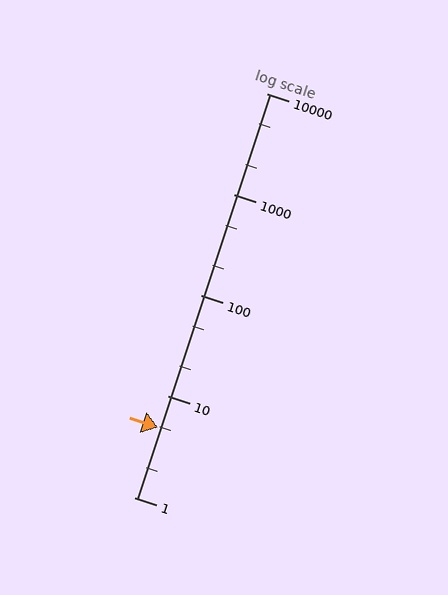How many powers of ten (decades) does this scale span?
The scale spans 4 decades, from 1 to 10000.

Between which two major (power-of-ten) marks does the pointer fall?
The pointer is between 1 and 10.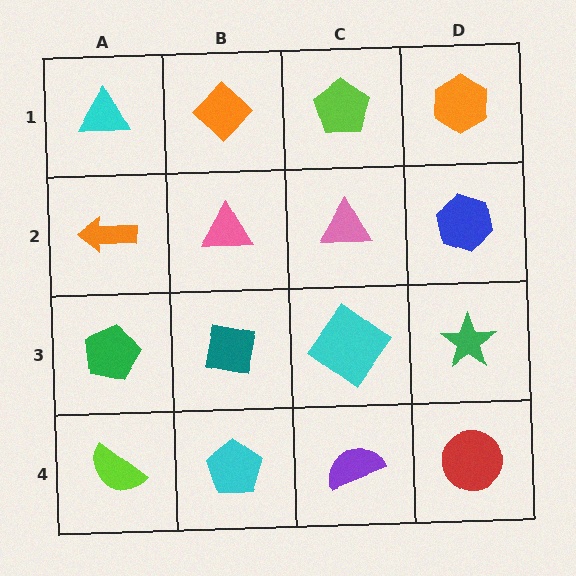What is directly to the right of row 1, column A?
An orange diamond.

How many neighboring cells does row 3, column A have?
3.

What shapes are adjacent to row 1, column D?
A blue hexagon (row 2, column D), a lime pentagon (row 1, column C).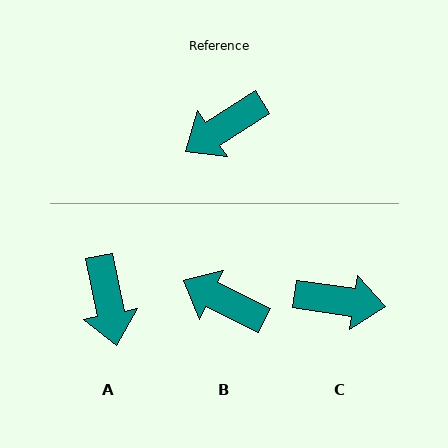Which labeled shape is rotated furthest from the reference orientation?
C, about 139 degrees away.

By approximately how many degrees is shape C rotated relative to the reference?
Approximately 139 degrees counter-clockwise.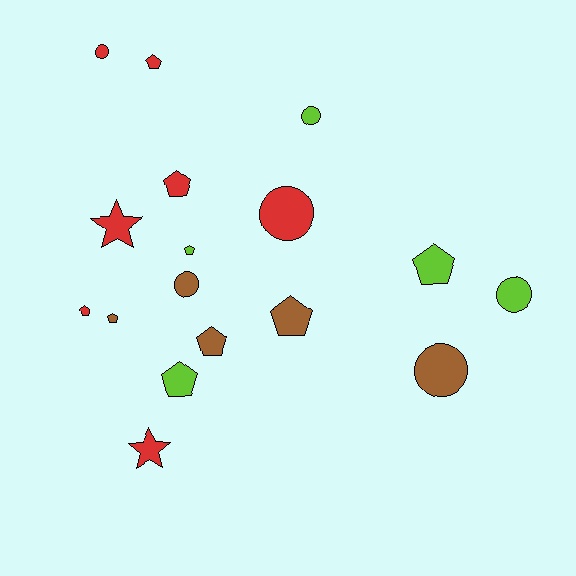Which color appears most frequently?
Red, with 7 objects.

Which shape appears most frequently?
Pentagon, with 9 objects.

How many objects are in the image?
There are 17 objects.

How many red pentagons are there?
There are 3 red pentagons.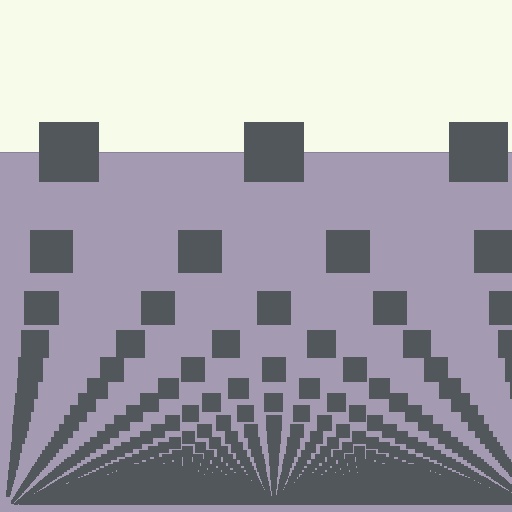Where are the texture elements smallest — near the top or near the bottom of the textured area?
Near the bottom.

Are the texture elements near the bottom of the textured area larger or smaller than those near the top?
Smaller. The gradient is inverted — elements near the bottom are smaller and denser.